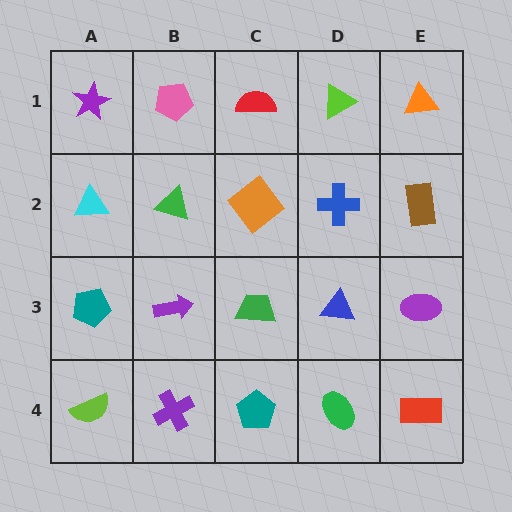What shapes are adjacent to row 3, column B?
A green triangle (row 2, column B), a purple cross (row 4, column B), a teal pentagon (row 3, column A), a green trapezoid (row 3, column C).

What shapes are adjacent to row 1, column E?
A brown rectangle (row 2, column E), a lime triangle (row 1, column D).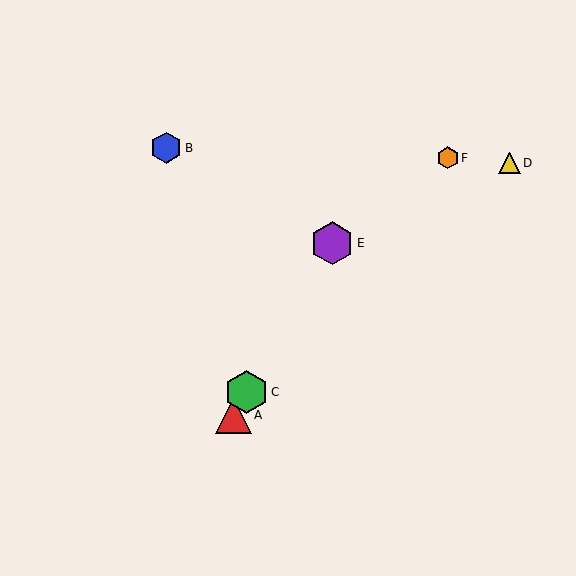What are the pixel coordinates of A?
Object A is at (233, 415).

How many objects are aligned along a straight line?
3 objects (A, C, E) are aligned along a straight line.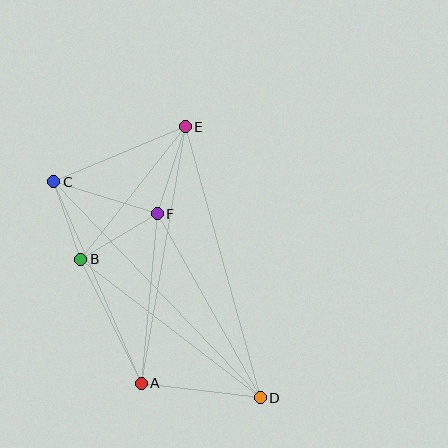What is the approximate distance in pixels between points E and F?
The distance between E and F is approximately 92 pixels.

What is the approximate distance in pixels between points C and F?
The distance between C and F is approximately 108 pixels.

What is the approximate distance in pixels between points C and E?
The distance between C and E is approximately 142 pixels.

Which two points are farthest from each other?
Points C and D are farthest from each other.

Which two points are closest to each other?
Points B and C are closest to each other.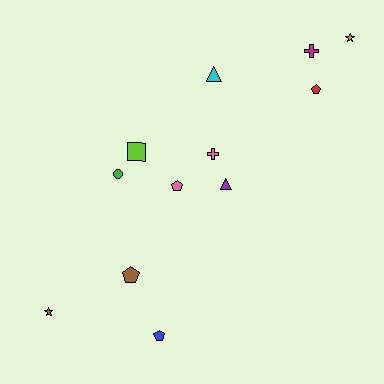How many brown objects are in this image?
There are 2 brown objects.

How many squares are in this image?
There is 1 square.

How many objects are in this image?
There are 12 objects.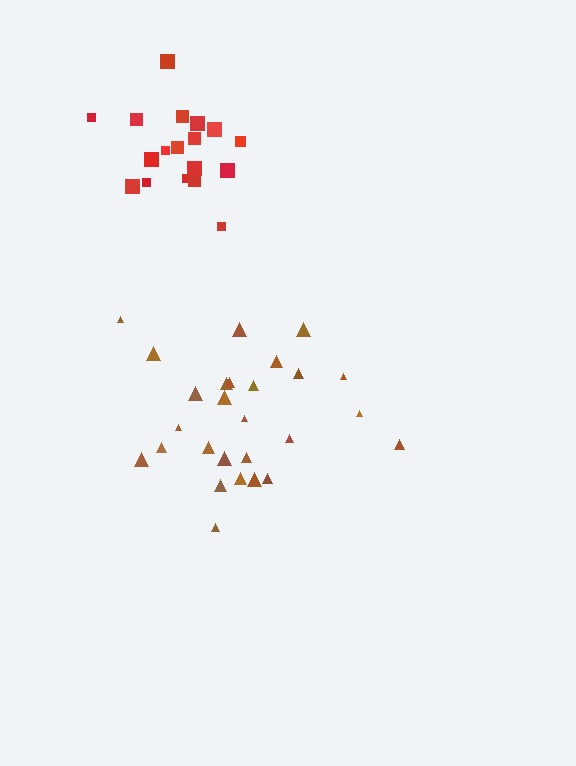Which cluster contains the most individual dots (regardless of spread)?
Brown (27).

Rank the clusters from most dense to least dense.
red, brown.